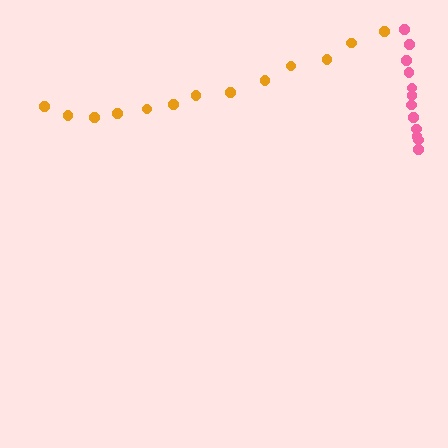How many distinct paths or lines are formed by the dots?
There are 2 distinct paths.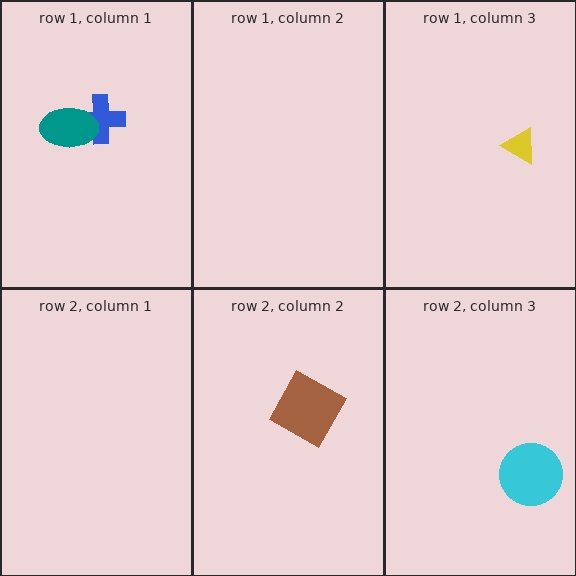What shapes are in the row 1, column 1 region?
The blue cross, the teal ellipse.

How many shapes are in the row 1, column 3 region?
1.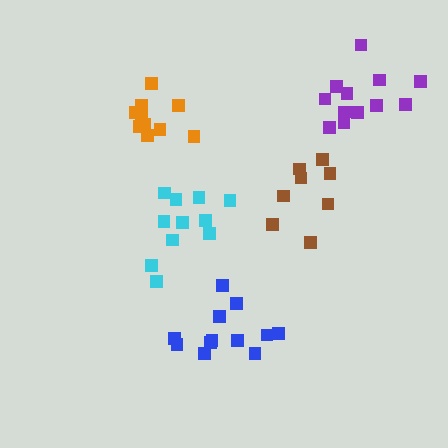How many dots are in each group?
Group 1: 11 dots, Group 2: 8 dots, Group 3: 12 dots, Group 4: 10 dots, Group 5: 12 dots (53 total).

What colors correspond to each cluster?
The clusters are colored: cyan, brown, purple, orange, blue.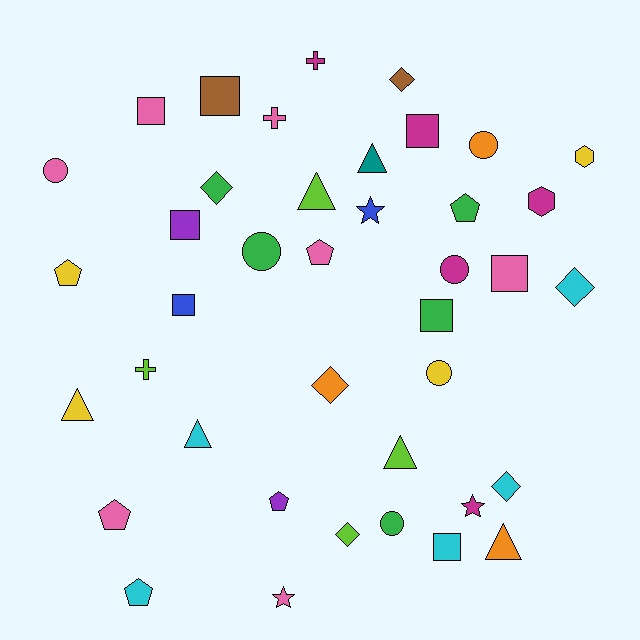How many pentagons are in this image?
There are 6 pentagons.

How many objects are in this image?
There are 40 objects.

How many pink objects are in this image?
There are 7 pink objects.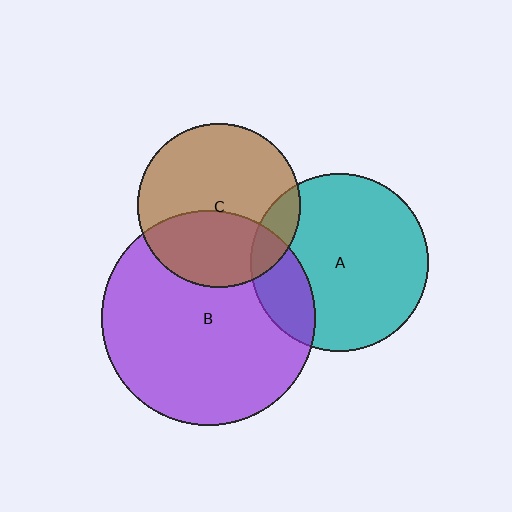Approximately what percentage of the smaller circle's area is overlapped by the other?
Approximately 15%.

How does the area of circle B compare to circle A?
Approximately 1.5 times.